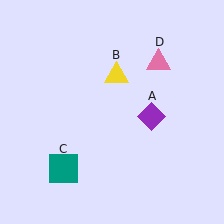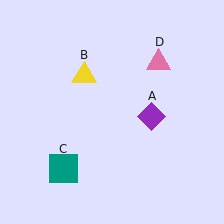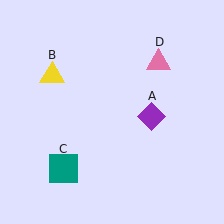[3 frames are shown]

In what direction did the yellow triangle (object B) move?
The yellow triangle (object B) moved left.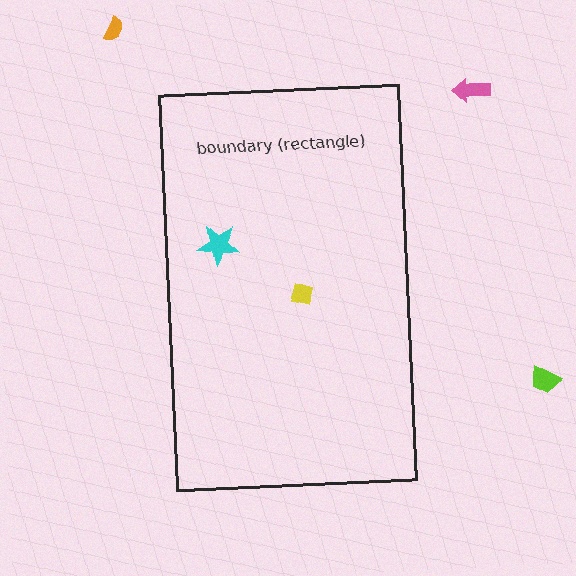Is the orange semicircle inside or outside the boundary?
Outside.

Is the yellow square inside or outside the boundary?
Inside.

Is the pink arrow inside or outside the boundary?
Outside.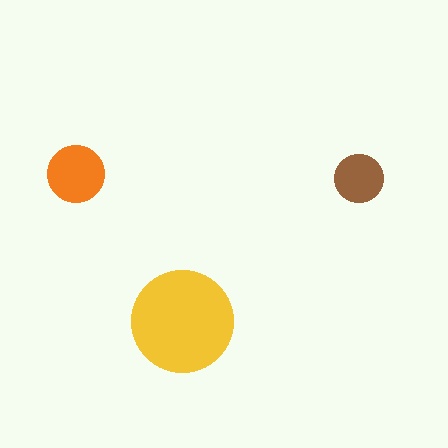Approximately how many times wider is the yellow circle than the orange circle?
About 2 times wider.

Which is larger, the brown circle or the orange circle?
The orange one.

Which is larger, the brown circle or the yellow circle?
The yellow one.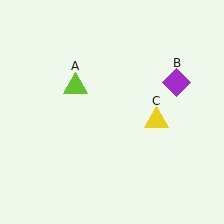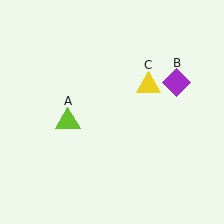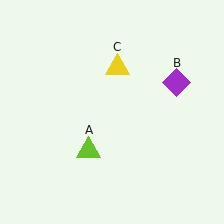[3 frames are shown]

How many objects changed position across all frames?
2 objects changed position: lime triangle (object A), yellow triangle (object C).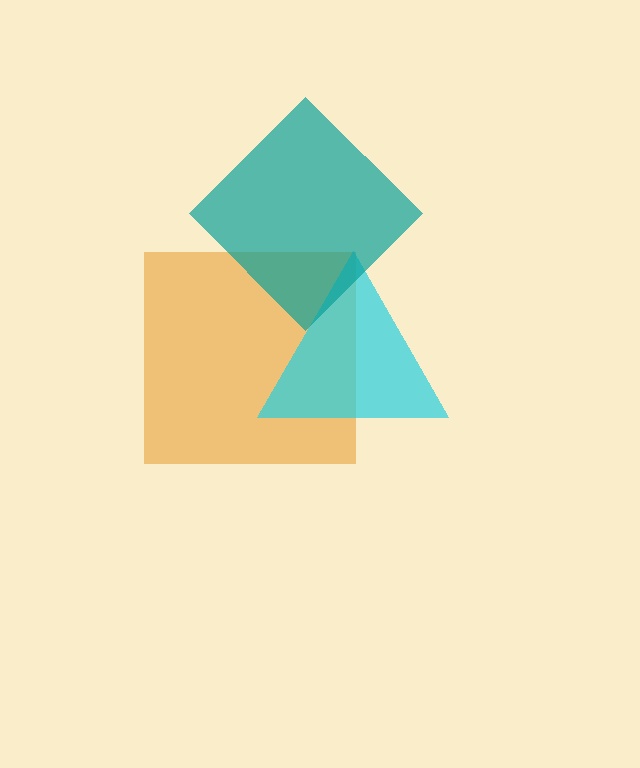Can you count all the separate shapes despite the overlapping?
Yes, there are 3 separate shapes.